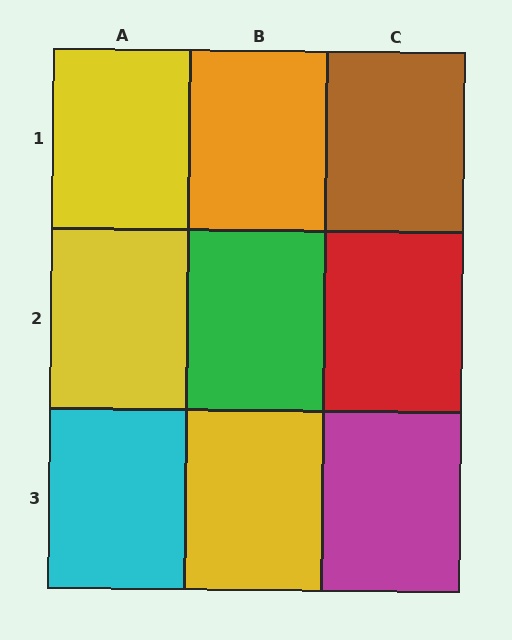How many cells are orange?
1 cell is orange.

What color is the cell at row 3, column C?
Magenta.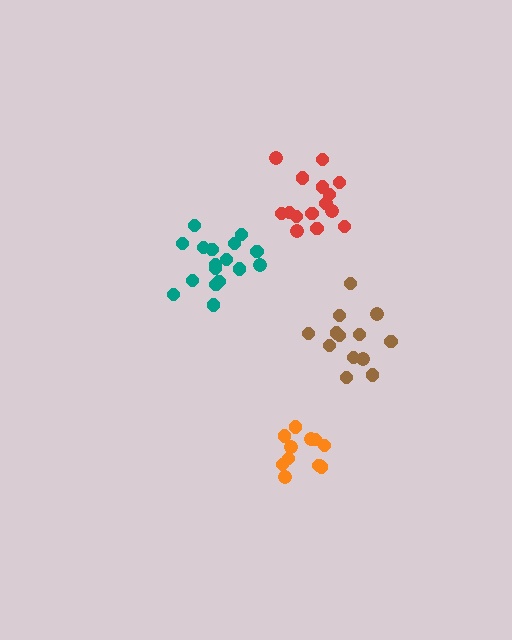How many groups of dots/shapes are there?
There are 4 groups.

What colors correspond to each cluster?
The clusters are colored: brown, orange, teal, red.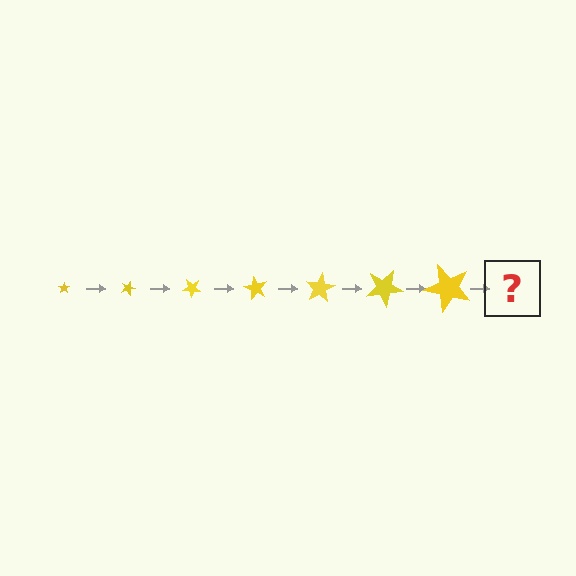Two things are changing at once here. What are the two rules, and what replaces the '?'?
The two rules are that the star grows larger each step and it rotates 20 degrees each step. The '?' should be a star, larger than the previous one and rotated 140 degrees from the start.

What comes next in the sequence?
The next element should be a star, larger than the previous one and rotated 140 degrees from the start.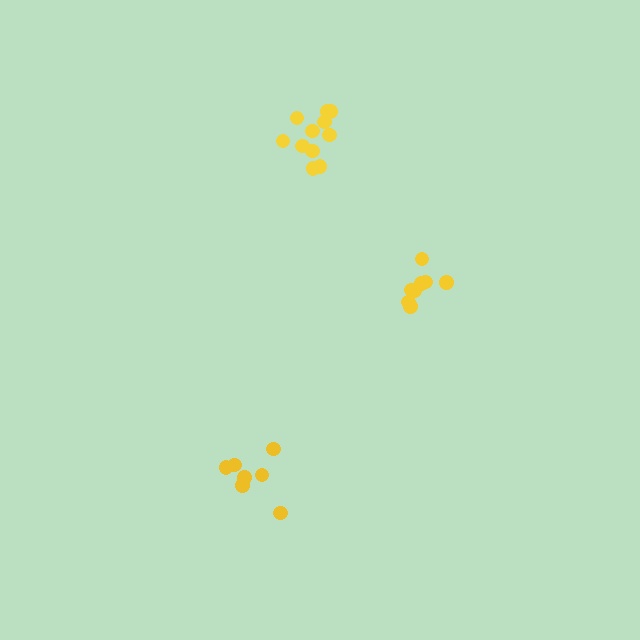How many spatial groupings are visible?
There are 3 spatial groupings.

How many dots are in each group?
Group 1: 8 dots, Group 2: 7 dots, Group 3: 11 dots (26 total).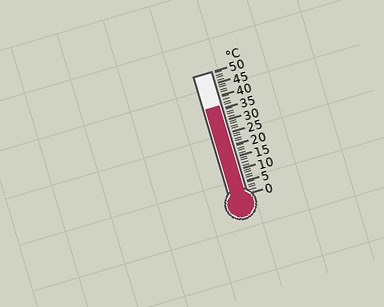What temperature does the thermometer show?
The thermometer shows approximately 36°C.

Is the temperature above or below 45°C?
The temperature is below 45°C.